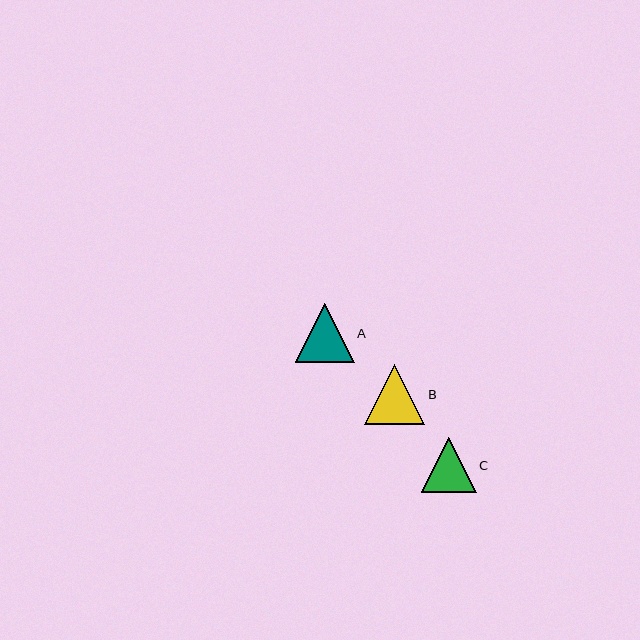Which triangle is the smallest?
Triangle C is the smallest with a size of approximately 55 pixels.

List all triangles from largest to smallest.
From largest to smallest: B, A, C.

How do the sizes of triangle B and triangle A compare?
Triangle B and triangle A are approximately the same size.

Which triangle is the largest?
Triangle B is the largest with a size of approximately 60 pixels.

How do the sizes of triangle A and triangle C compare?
Triangle A and triangle C are approximately the same size.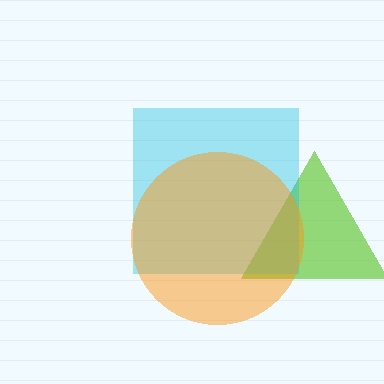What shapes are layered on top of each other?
The layered shapes are: a lime triangle, a cyan square, an orange circle.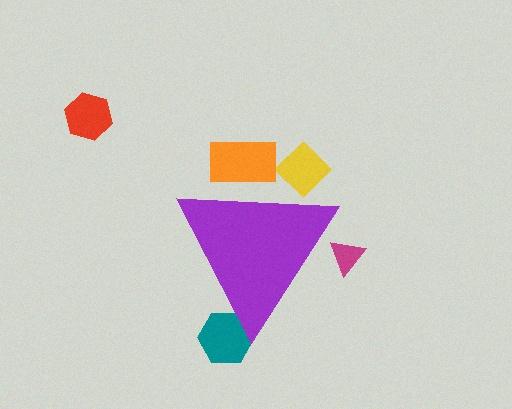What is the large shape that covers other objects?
A purple triangle.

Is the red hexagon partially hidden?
No, the red hexagon is fully visible.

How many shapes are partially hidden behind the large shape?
4 shapes are partially hidden.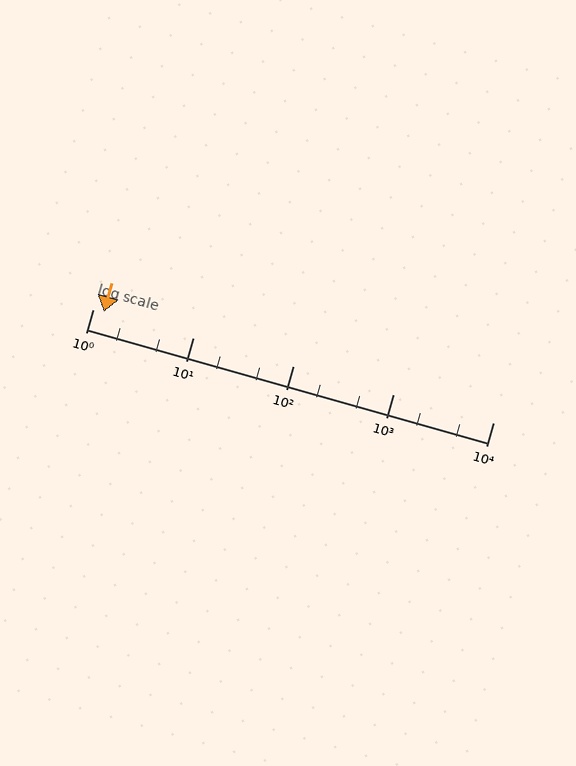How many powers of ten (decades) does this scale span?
The scale spans 4 decades, from 1 to 10000.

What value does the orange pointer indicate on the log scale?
The pointer indicates approximately 1.3.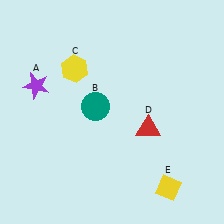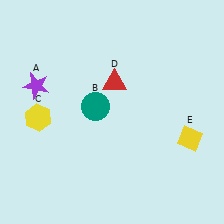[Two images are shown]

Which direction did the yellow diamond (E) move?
The yellow diamond (E) moved up.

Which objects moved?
The objects that moved are: the yellow hexagon (C), the red triangle (D), the yellow diamond (E).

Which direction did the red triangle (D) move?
The red triangle (D) moved up.